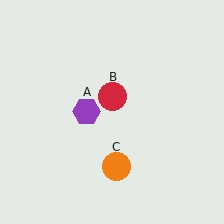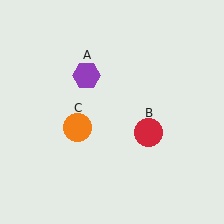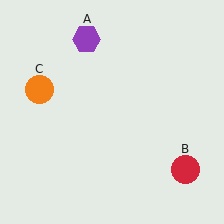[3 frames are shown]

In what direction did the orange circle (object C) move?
The orange circle (object C) moved up and to the left.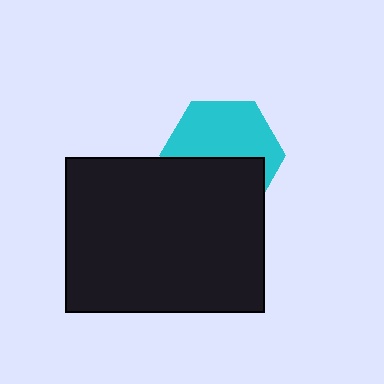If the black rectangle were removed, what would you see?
You would see the complete cyan hexagon.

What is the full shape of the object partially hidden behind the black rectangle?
The partially hidden object is a cyan hexagon.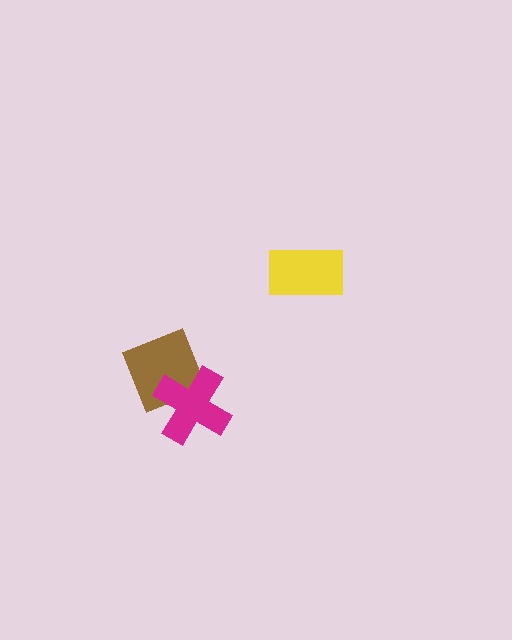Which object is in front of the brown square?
The magenta cross is in front of the brown square.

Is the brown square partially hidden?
Yes, it is partially covered by another shape.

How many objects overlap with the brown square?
1 object overlaps with the brown square.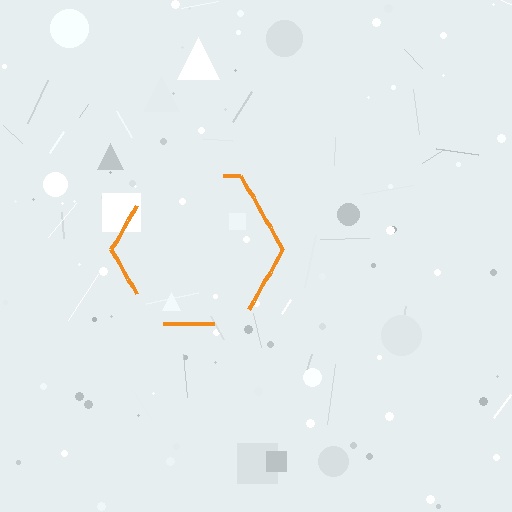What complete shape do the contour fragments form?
The contour fragments form a hexagon.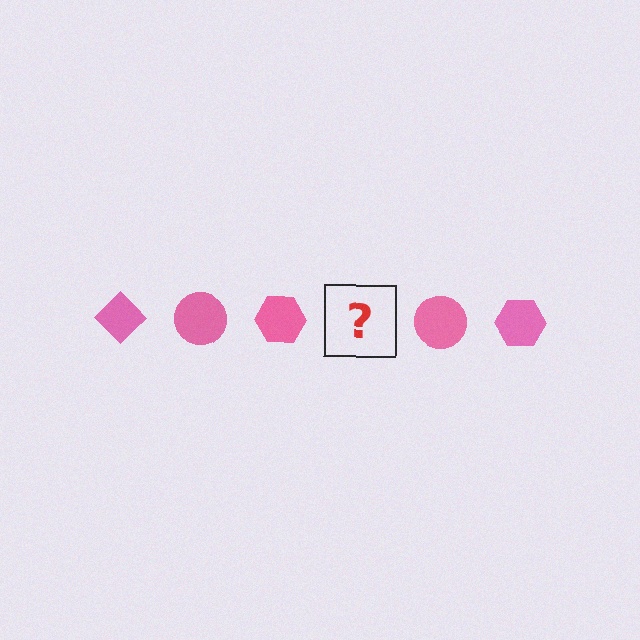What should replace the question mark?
The question mark should be replaced with a pink diamond.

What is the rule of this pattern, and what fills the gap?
The rule is that the pattern cycles through diamond, circle, hexagon shapes in pink. The gap should be filled with a pink diamond.